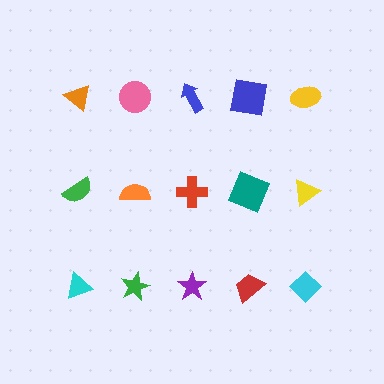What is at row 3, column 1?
A cyan triangle.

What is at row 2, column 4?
A teal square.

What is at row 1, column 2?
A pink circle.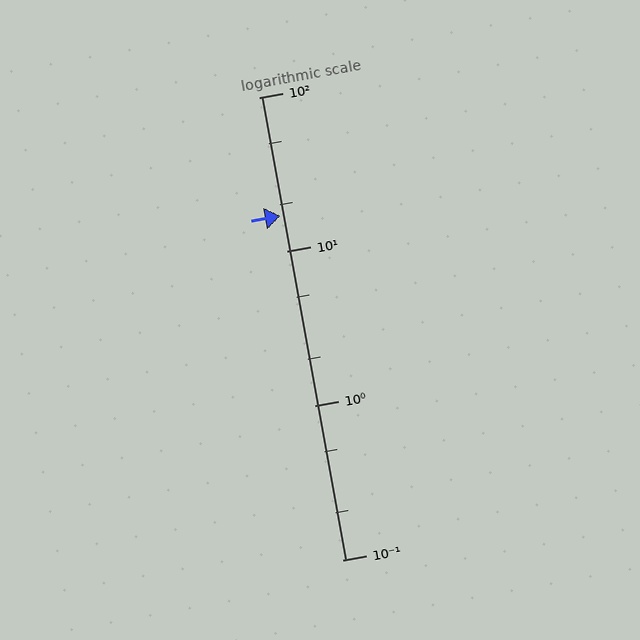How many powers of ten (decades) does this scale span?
The scale spans 3 decades, from 0.1 to 100.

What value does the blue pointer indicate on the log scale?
The pointer indicates approximately 17.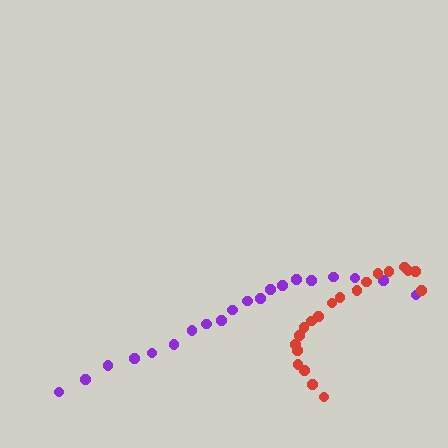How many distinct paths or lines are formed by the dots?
There are 2 distinct paths.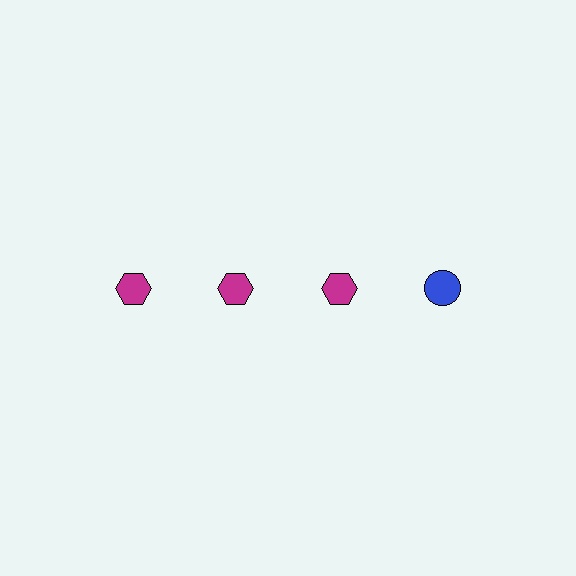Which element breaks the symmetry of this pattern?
The blue circle in the top row, second from right column breaks the symmetry. All other shapes are magenta hexagons.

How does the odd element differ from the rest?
It differs in both color (blue instead of magenta) and shape (circle instead of hexagon).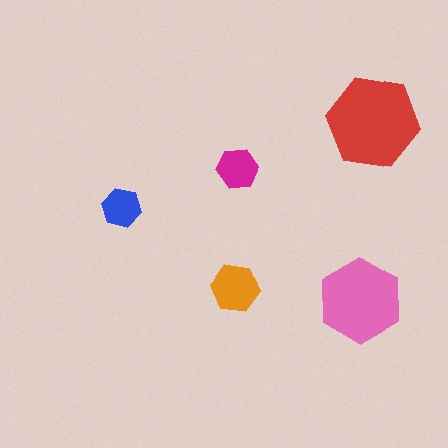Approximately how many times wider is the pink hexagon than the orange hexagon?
About 1.5 times wider.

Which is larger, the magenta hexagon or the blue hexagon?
The magenta one.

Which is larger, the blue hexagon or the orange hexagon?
The orange one.